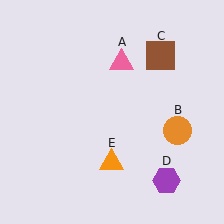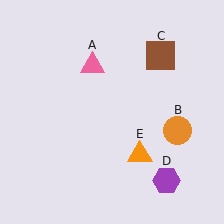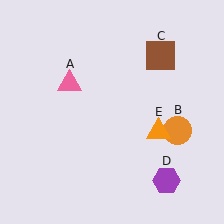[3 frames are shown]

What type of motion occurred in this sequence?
The pink triangle (object A), orange triangle (object E) rotated counterclockwise around the center of the scene.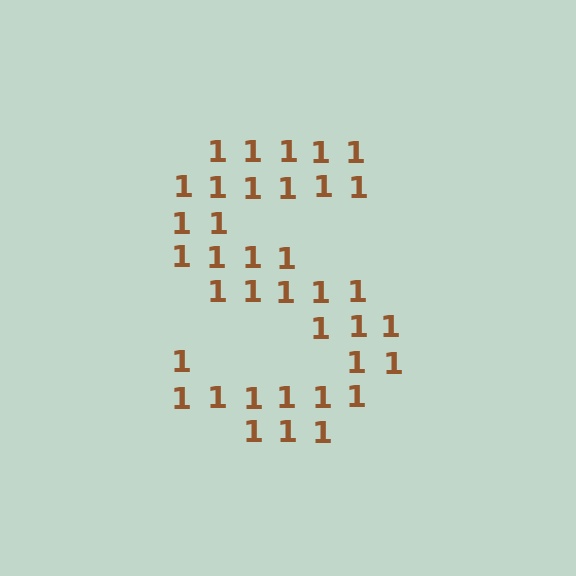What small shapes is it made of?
It is made of small digit 1's.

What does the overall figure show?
The overall figure shows the letter S.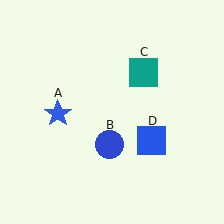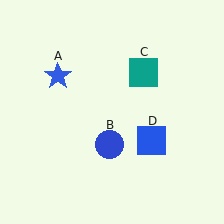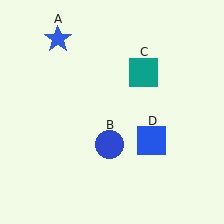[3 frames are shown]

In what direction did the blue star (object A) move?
The blue star (object A) moved up.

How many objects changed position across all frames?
1 object changed position: blue star (object A).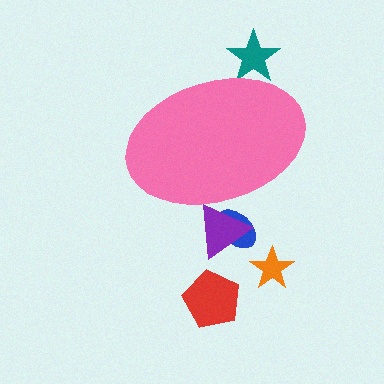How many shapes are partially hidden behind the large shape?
3 shapes are partially hidden.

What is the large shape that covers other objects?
A pink ellipse.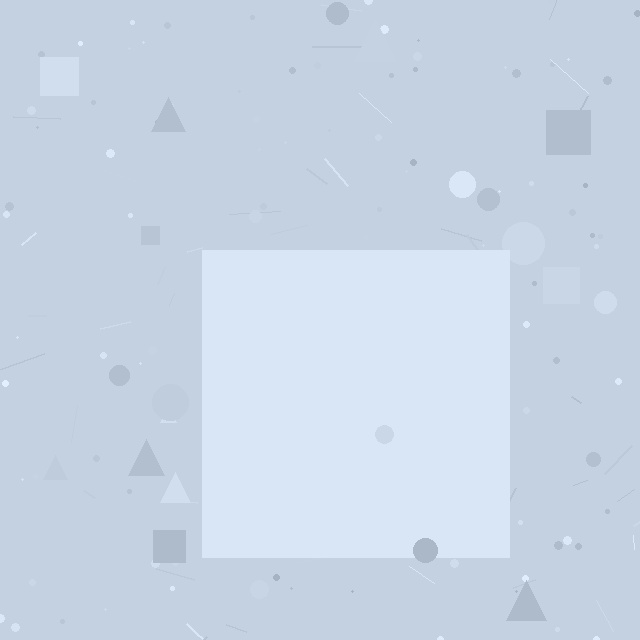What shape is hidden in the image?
A square is hidden in the image.